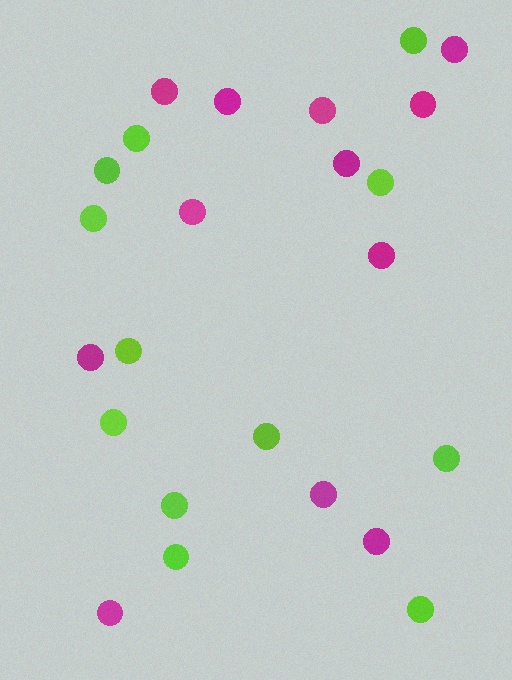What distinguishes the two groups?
There are 2 groups: one group of magenta circles (12) and one group of lime circles (12).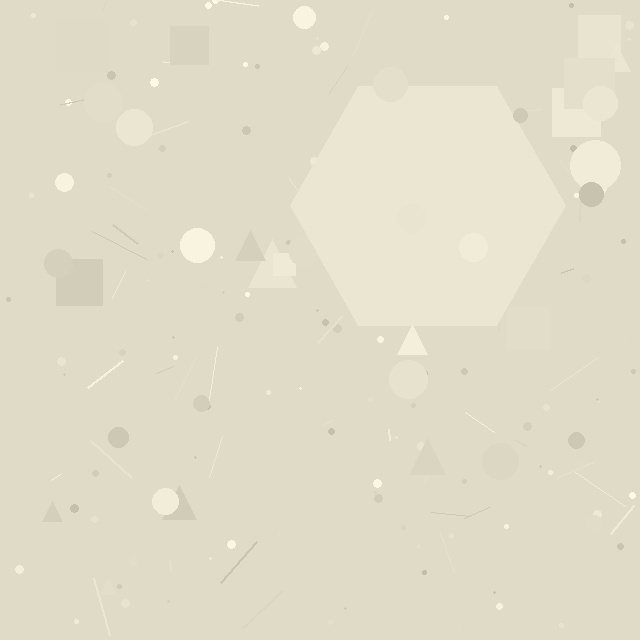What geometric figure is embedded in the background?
A hexagon is embedded in the background.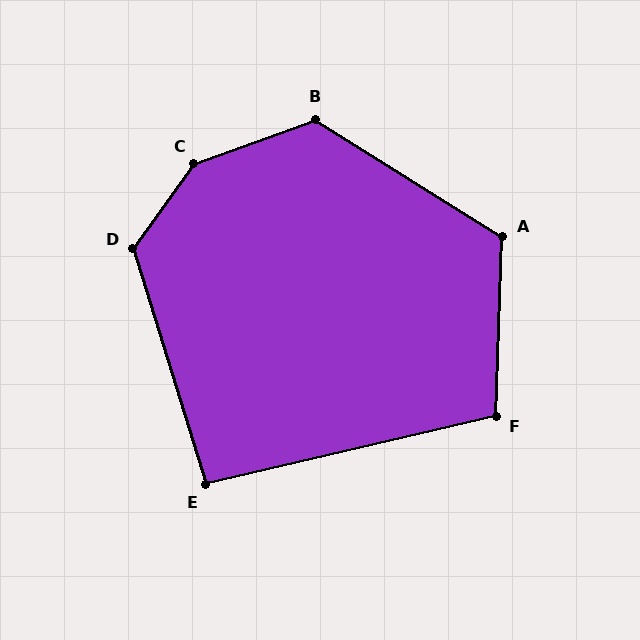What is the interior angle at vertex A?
Approximately 120 degrees (obtuse).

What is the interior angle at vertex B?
Approximately 128 degrees (obtuse).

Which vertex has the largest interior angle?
C, at approximately 146 degrees.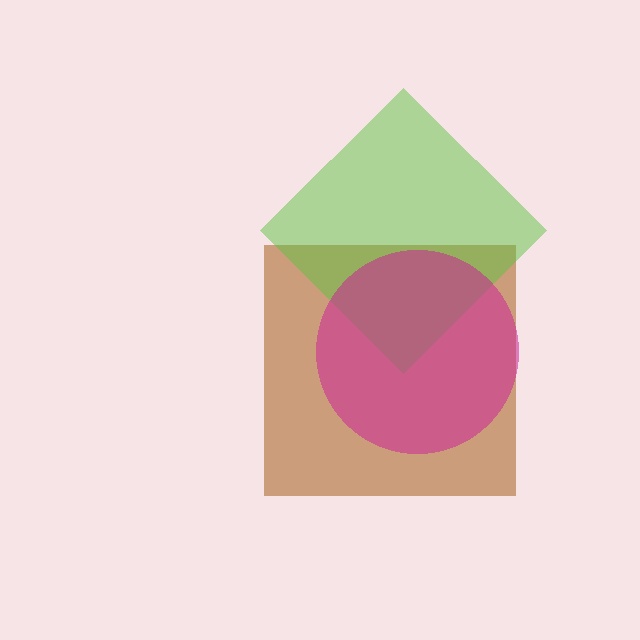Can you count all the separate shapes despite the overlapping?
Yes, there are 3 separate shapes.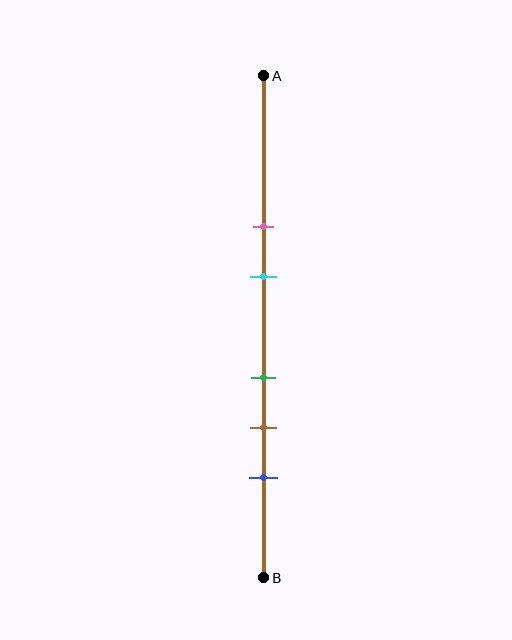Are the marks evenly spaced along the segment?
No, the marks are not evenly spaced.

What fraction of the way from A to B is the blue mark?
The blue mark is approximately 80% (0.8) of the way from A to B.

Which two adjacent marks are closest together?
The green and brown marks are the closest adjacent pair.